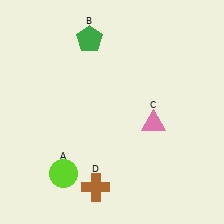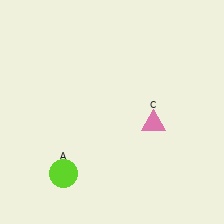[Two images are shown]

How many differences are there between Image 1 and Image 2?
There are 2 differences between the two images.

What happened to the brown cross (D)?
The brown cross (D) was removed in Image 2. It was in the bottom-left area of Image 1.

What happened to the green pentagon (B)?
The green pentagon (B) was removed in Image 2. It was in the top-left area of Image 1.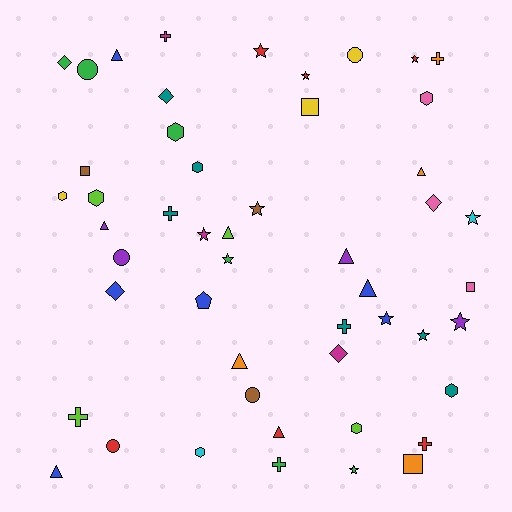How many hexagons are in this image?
There are 8 hexagons.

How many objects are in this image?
There are 50 objects.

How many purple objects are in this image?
There are 4 purple objects.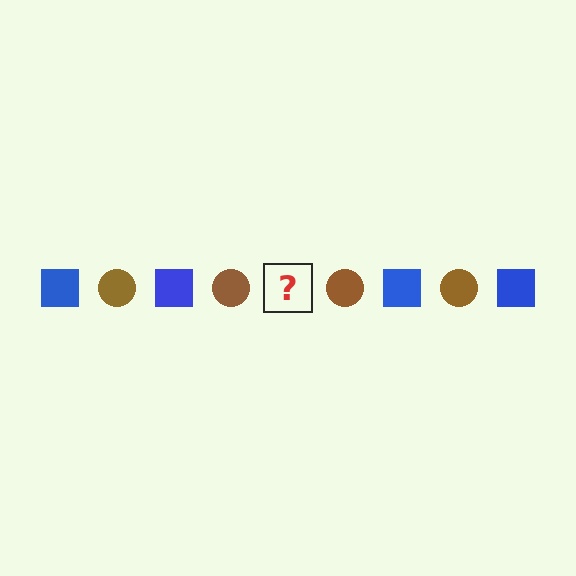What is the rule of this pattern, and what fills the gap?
The rule is that the pattern alternates between blue square and brown circle. The gap should be filled with a blue square.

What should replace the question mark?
The question mark should be replaced with a blue square.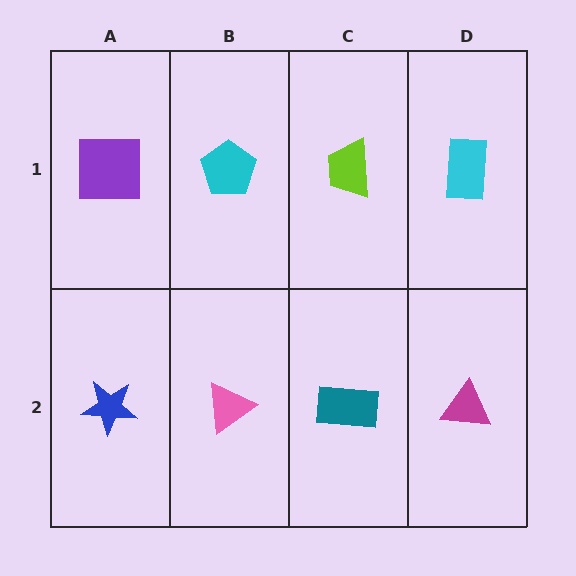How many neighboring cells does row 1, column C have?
3.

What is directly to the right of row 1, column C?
A cyan rectangle.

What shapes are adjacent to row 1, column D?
A magenta triangle (row 2, column D), a lime trapezoid (row 1, column C).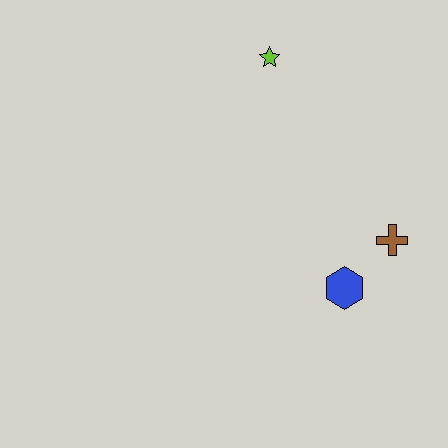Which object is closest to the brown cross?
The blue hexagon is closest to the brown cross.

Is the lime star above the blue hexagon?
Yes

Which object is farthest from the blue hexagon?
The lime star is farthest from the blue hexagon.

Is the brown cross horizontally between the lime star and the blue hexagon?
No